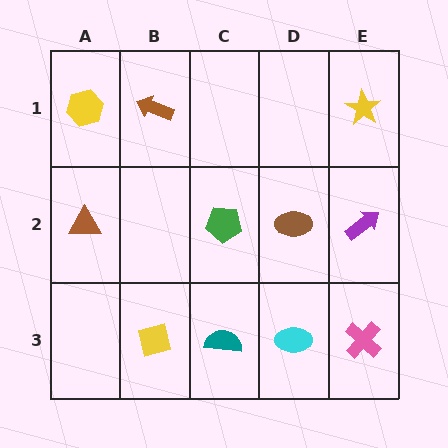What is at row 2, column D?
A brown ellipse.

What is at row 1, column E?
A yellow star.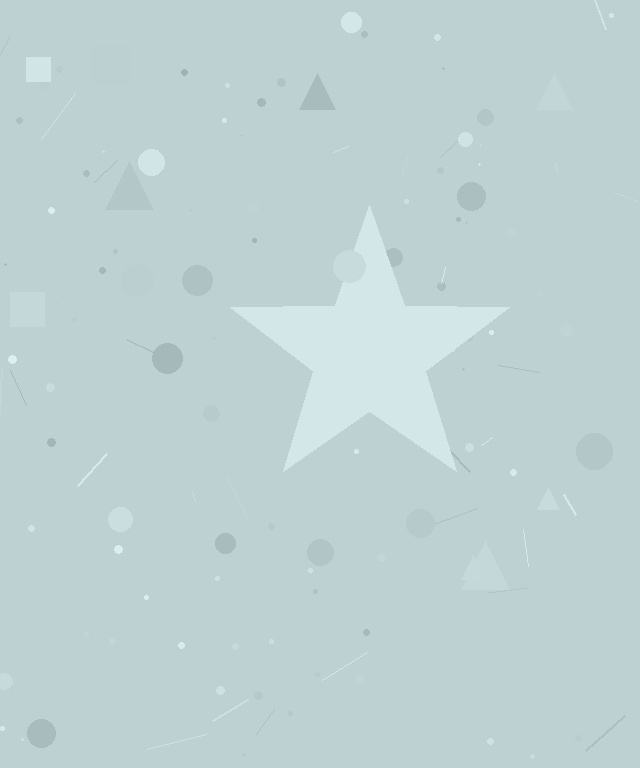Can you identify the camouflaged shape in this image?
The camouflaged shape is a star.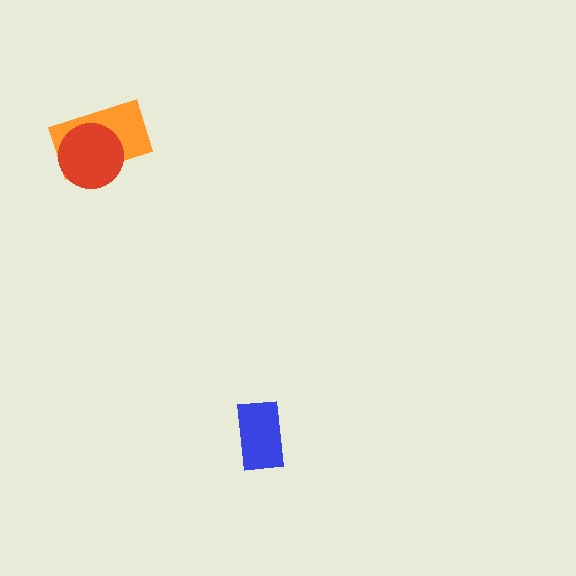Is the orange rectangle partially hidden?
Yes, it is partially covered by another shape.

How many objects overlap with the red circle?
1 object overlaps with the red circle.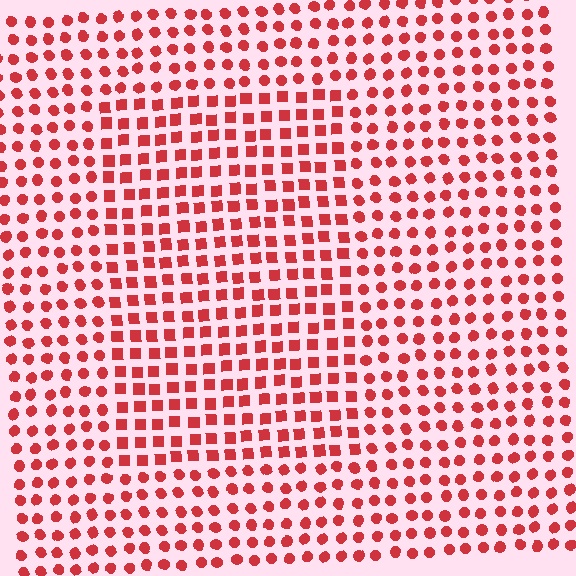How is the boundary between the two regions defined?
The boundary is defined by a change in element shape: squares inside vs. circles outside. All elements share the same color and spacing.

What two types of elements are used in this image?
The image uses squares inside the rectangle region and circles outside it.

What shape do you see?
I see a rectangle.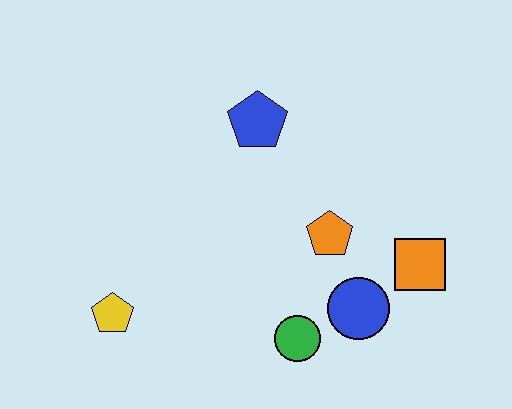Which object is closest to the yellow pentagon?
The green circle is closest to the yellow pentagon.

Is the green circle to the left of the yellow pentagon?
No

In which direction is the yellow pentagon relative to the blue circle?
The yellow pentagon is to the left of the blue circle.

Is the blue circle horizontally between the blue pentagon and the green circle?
No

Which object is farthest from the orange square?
The yellow pentagon is farthest from the orange square.